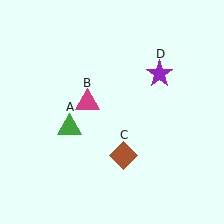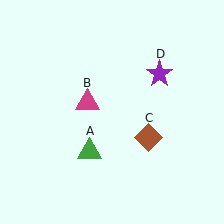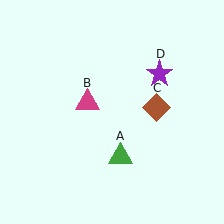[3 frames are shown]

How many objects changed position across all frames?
2 objects changed position: green triangle (object A), brown diamond (object C).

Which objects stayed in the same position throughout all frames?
Magenta triangle (object B) and purple star (object D) remained stationary.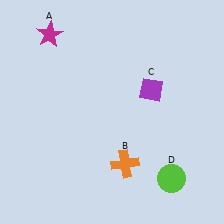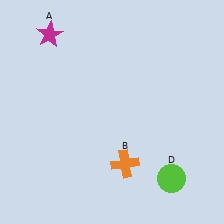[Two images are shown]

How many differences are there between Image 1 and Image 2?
There is 1 difference between the two images.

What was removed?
The purple diamond (C) was removed in Image 2.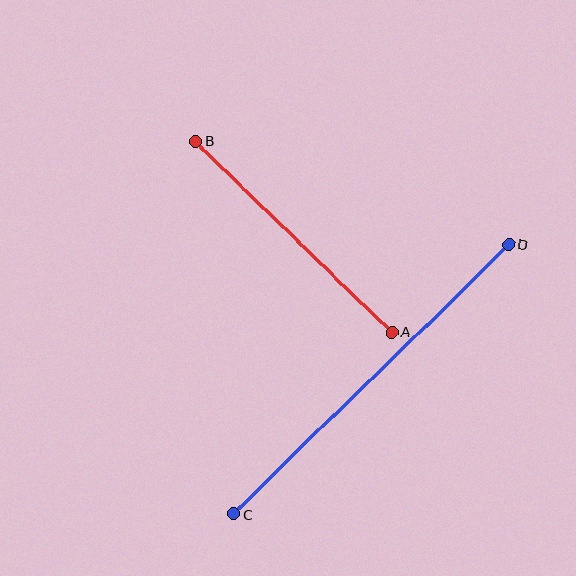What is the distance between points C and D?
The distance is approximately 386 pixels.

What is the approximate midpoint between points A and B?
The midpoint is at approximately (294, 237) pixels.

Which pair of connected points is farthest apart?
Points C and D are farthest apart.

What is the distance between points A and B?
The distance is approximately 274 pixels.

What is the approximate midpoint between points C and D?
The midpoint is at approximately (371, 379) pixels.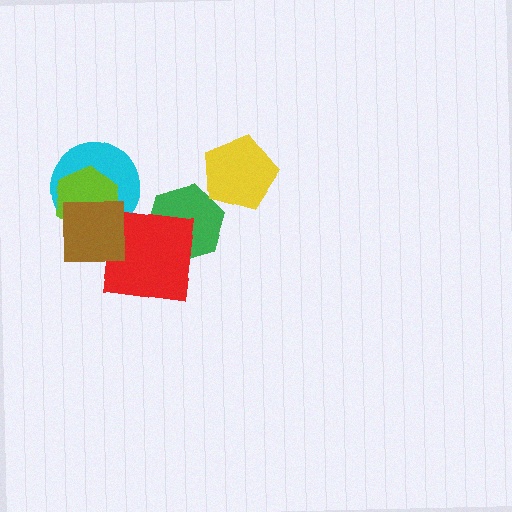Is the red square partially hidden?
Yes, it is partially covered by another shape.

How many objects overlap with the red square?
2 objects overlap with the red square.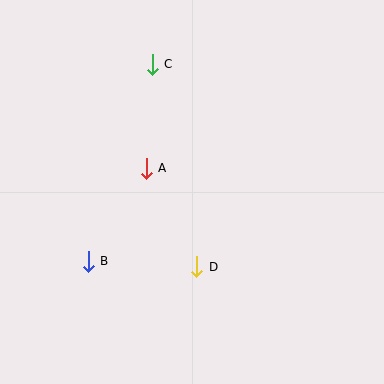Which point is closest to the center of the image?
Point A at (146, 168) is closest to the center.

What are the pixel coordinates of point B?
Point B is at (88, 261).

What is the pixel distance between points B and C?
The distance between B and C is 207 pixels.